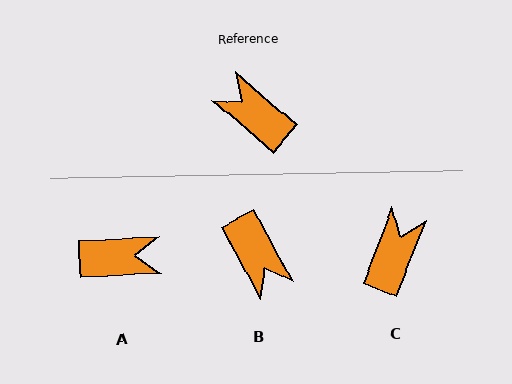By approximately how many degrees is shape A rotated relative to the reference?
Approximately 137 degrees clockwise.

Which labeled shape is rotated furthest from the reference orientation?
B, about 159 degrees away.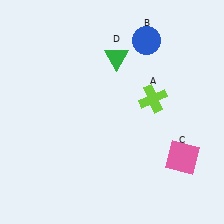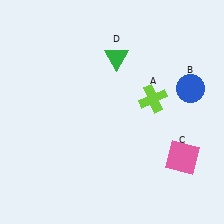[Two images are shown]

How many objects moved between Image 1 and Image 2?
1 object moved between the two images.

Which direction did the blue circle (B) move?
The blue circle (B) moved down.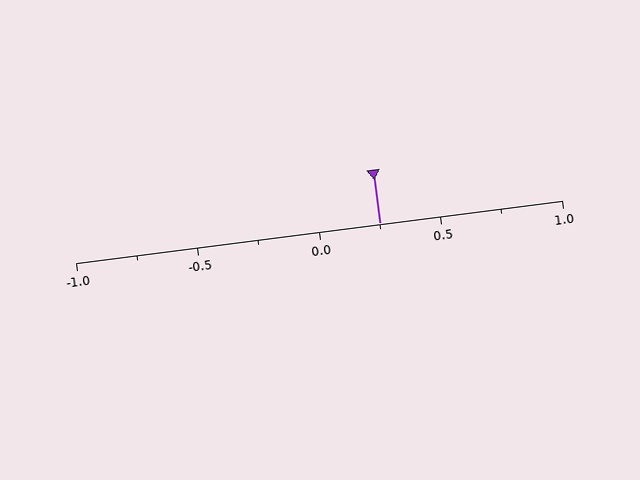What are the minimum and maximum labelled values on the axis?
The axis runs from -1.0 to 1.0.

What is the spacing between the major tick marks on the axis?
The major ticks are spaced 0.5 apart.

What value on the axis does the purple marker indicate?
The marker indicates approximately 0.25.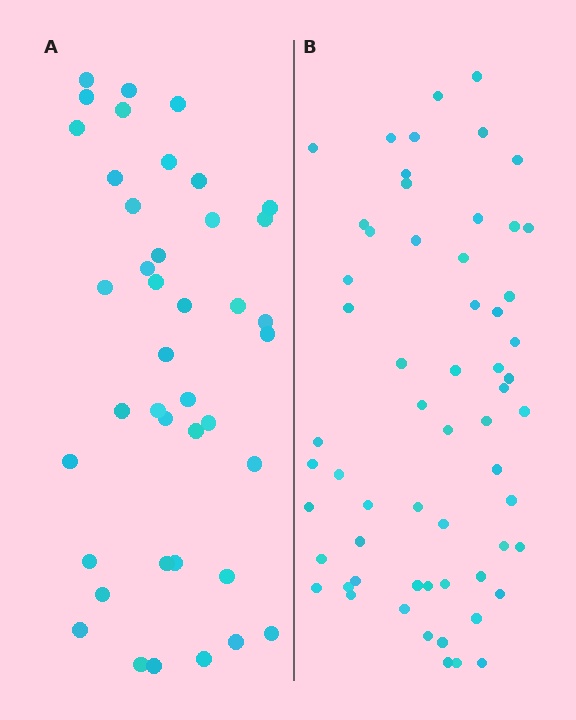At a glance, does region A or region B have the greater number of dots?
Region B (the right region) has more dots.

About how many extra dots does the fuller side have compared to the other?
Region B has approximately 20 more dots than region A.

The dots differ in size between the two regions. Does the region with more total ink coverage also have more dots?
No. Region A has more total ink coverage because its dots are larger, but region B actually contains more individual dots. Total area can be misleading — the number of items is what matters here.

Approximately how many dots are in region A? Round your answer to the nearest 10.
About 40 dots. (The exact count is 41, which rounds to 40.)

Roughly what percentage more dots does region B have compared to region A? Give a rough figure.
About 45% more.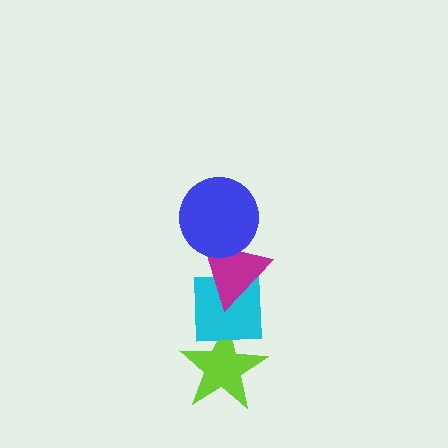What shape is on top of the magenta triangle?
The blue circle is on top of the magenta triangle.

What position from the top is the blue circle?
The blue circle is 1st from the top.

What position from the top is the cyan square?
The cyan square is 3rd from the top.